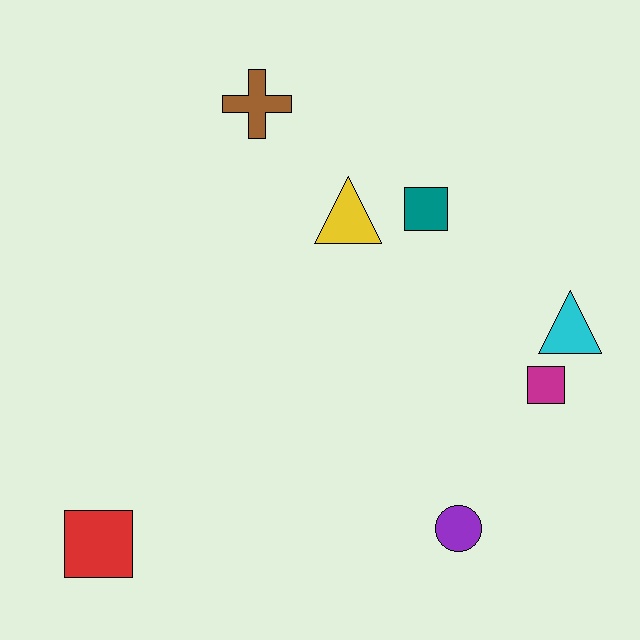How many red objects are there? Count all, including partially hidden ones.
There is 1 red object.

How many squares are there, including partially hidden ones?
There are 3 squares.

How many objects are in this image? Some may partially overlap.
There are 7 objects.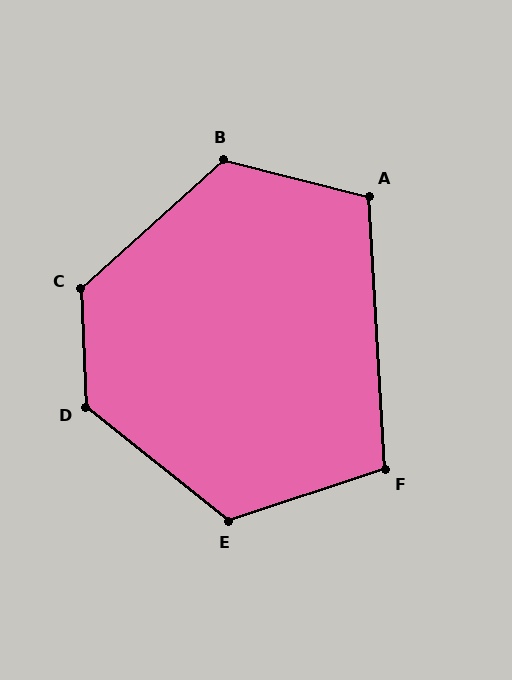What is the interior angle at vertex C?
Approximately 129 degrees (obtuse).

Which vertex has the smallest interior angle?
F, at approximately 105 degrees.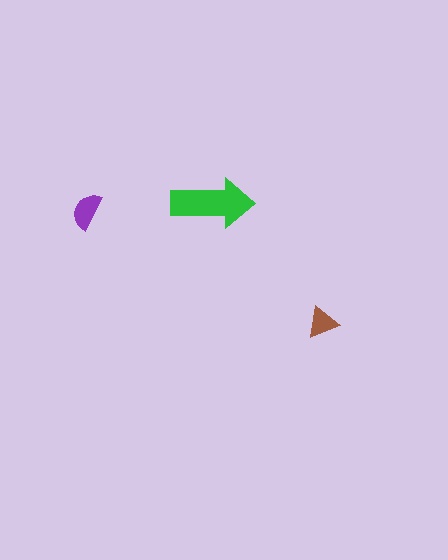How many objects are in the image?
There are 3 objects in the image.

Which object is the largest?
The green arrow.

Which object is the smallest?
The brown triangle.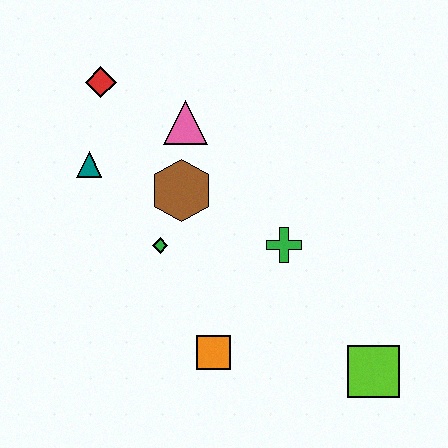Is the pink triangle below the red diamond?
Yes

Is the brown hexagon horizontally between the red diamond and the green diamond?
No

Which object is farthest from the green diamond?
The lime square is farthest from the green diamond.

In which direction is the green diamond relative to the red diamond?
The green diamond is below the red diamond.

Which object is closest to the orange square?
The green diamond is closest to the orange square.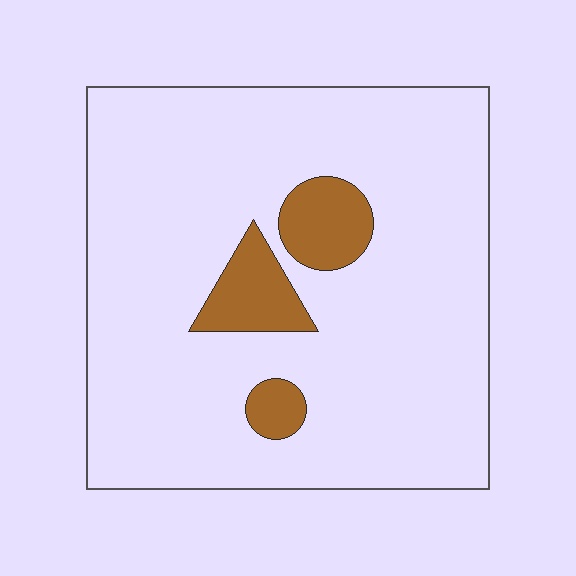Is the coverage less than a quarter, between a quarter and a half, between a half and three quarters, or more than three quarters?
Less than a quarter.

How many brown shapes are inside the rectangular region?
3.